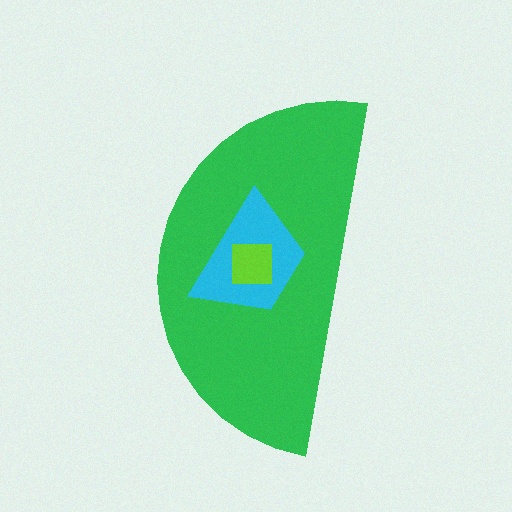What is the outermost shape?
The green semicircle.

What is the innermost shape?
The lime square.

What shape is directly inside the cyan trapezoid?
The lime square.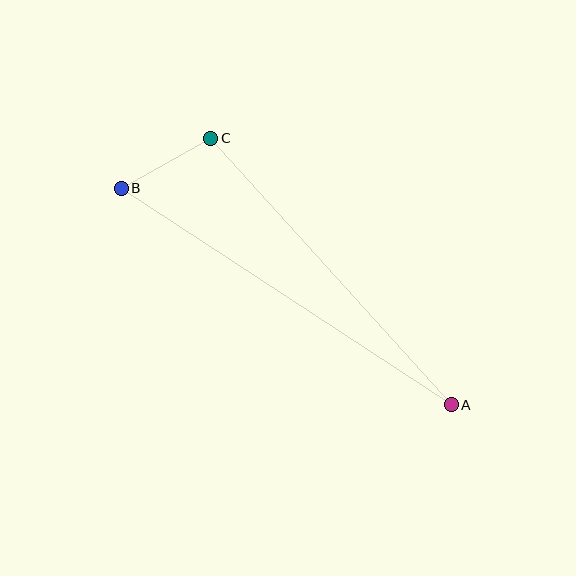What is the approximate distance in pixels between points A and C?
The distance between A and C is approximately 359 pixels.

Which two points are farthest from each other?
Points A and B are farthest from each other.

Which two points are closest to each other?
Points B and C are closest to each other.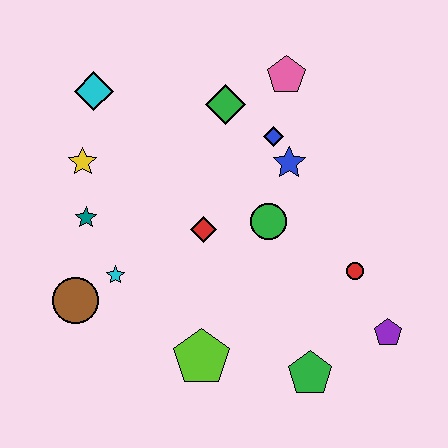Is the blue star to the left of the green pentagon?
Yes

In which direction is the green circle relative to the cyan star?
The green circle is to the right of the cyan star.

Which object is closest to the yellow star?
The teal star is closest to the yellow star.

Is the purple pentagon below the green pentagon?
No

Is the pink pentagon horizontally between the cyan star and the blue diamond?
No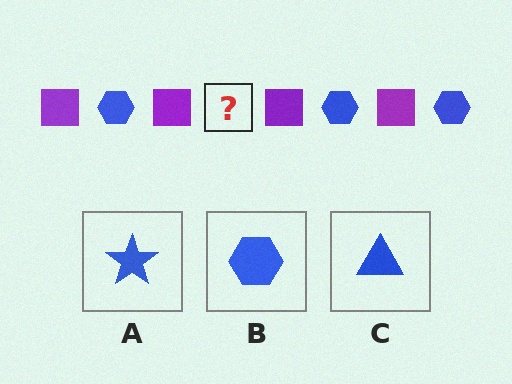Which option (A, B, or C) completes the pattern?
B.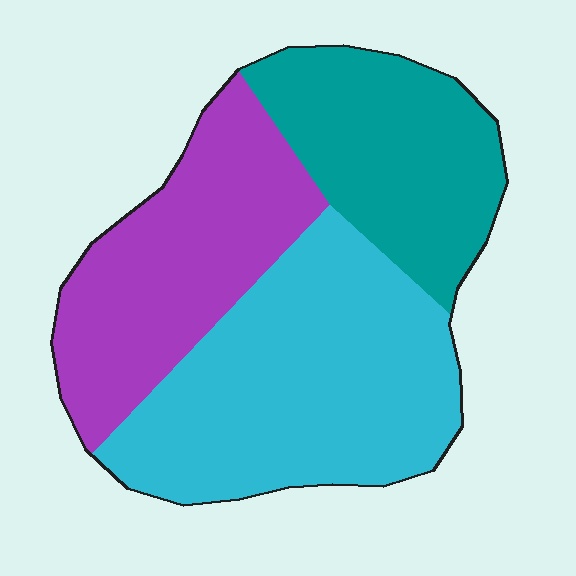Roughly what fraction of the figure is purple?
Purple covers about 30% of the figure.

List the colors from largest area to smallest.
From largest to smallest: cyan, purple, teal.